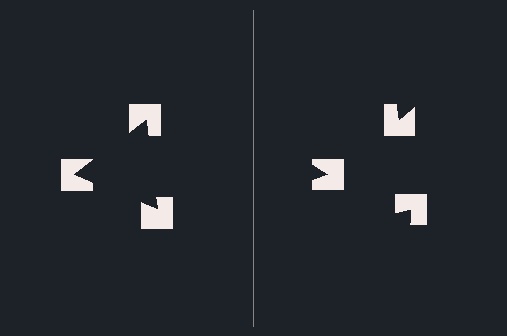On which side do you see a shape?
An illusory triangle appears on the left side. On the right side the wedge cuts are rotated, so no coherent shape forms.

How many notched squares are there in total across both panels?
6 — 3 on each side.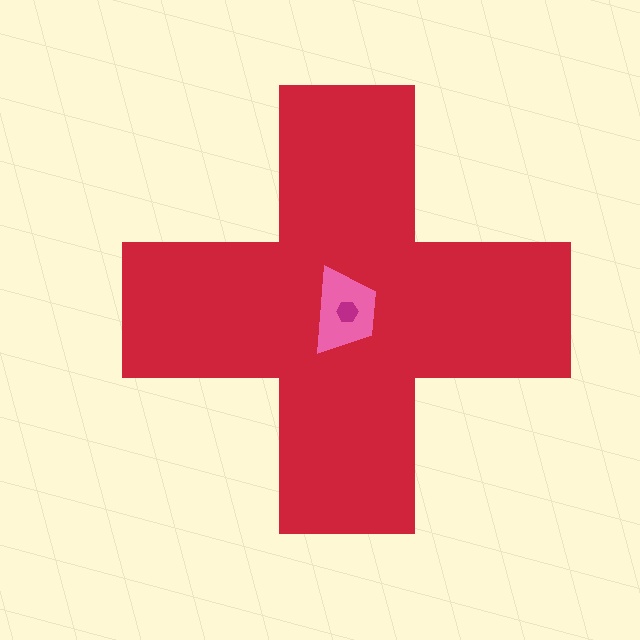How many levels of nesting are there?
3.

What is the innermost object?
The magenta hexagon.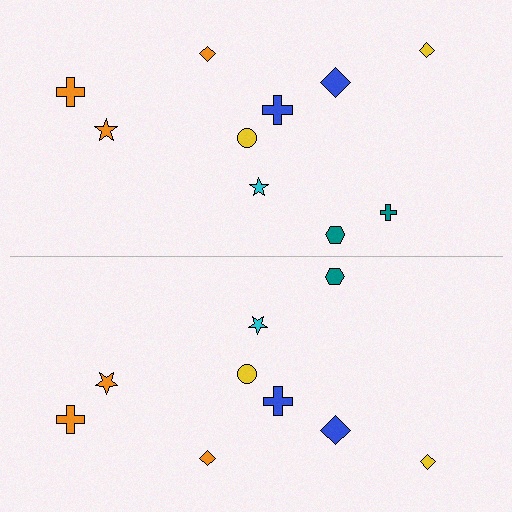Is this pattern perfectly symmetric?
No, the pattern is not perfectly symmetric. A teal cross is missing from the bottom side.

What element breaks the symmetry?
A teal cross is missing from the bottom side.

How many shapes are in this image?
There are 19 shapes in this image.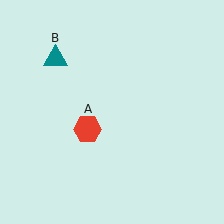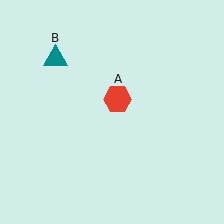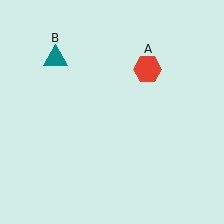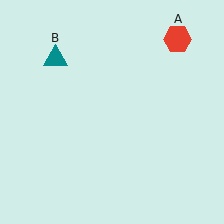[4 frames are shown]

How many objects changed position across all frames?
1 object changed position: red hexagon (object A).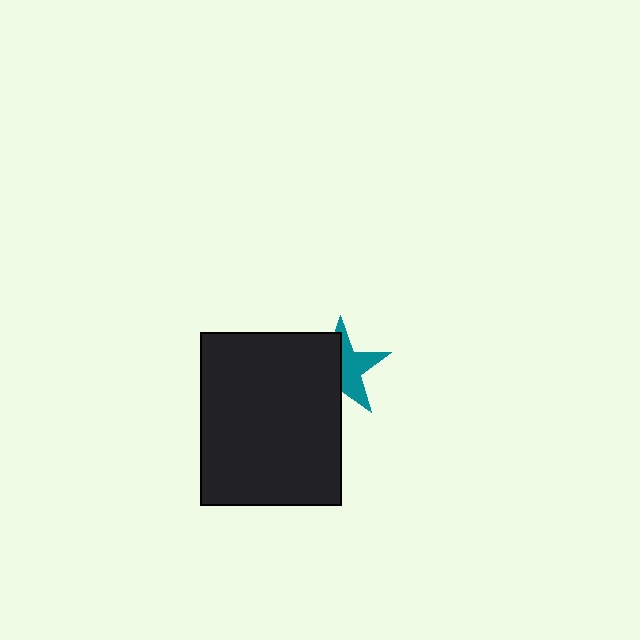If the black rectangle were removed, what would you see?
You would see the complete teal star.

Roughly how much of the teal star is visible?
About half of it is visible (roughly 50%).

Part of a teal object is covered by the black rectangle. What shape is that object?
It is a star.